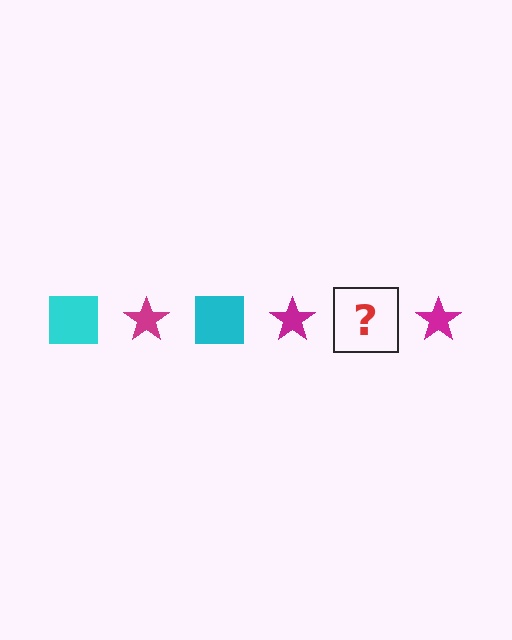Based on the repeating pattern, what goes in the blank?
The blank should be a cyan square.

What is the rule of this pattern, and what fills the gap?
The rule is that the pattern alternates between cyan square and magenta star. The gap should be filled with a cyan square.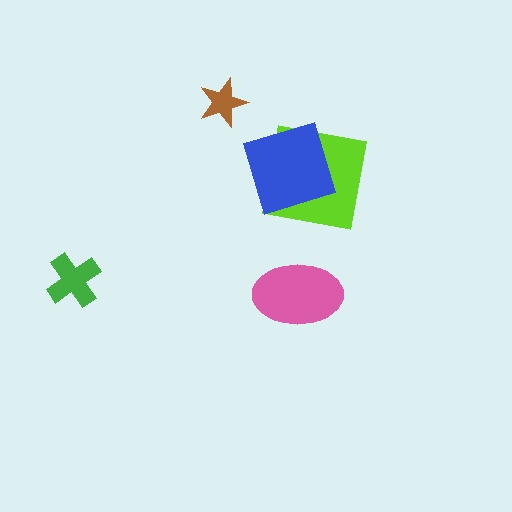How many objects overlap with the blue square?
1 object overlaps with the blue square.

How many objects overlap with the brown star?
0 objects overlap with the brown star.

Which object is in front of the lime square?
The blue square is in front of the lime square.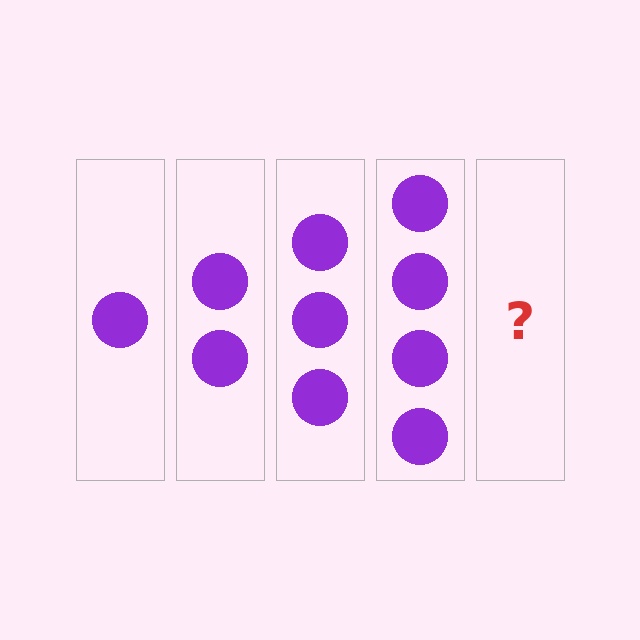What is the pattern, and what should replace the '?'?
The pattern is that each step adds one more circle. The '?' should be 5 circles.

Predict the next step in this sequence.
The next step is 5 circles.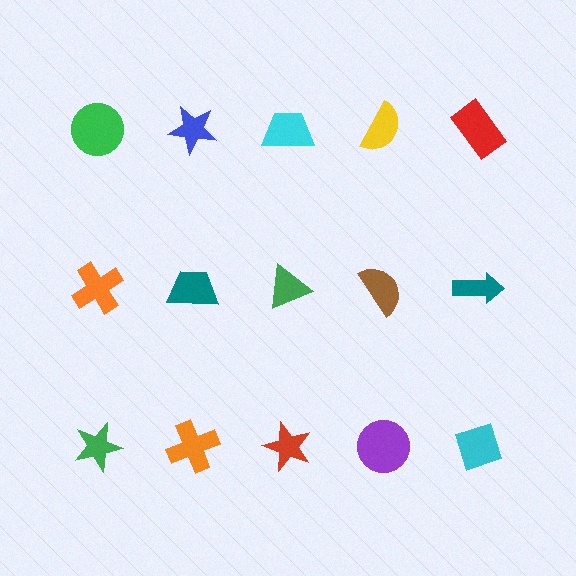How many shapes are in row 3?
5 shapes.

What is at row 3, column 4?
A purple circle.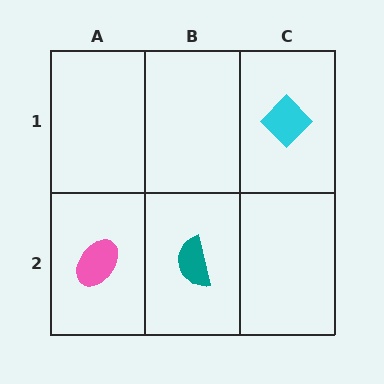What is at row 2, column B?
A teal semicircle.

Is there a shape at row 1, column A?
No, that cell is empty.